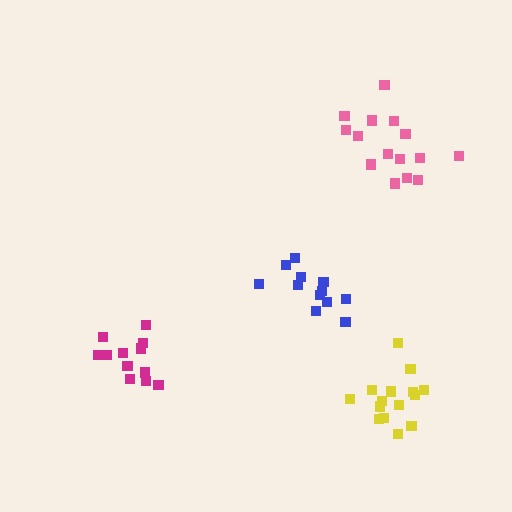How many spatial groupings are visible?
There are 4 spatial groupings.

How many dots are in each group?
Group 1: 12 dots, Group 2: 15 dots, Group 3: 15 dots, Group 4: 12 dots (54 total).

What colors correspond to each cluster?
The clusters are colored: magenta, pink, yellow, blue.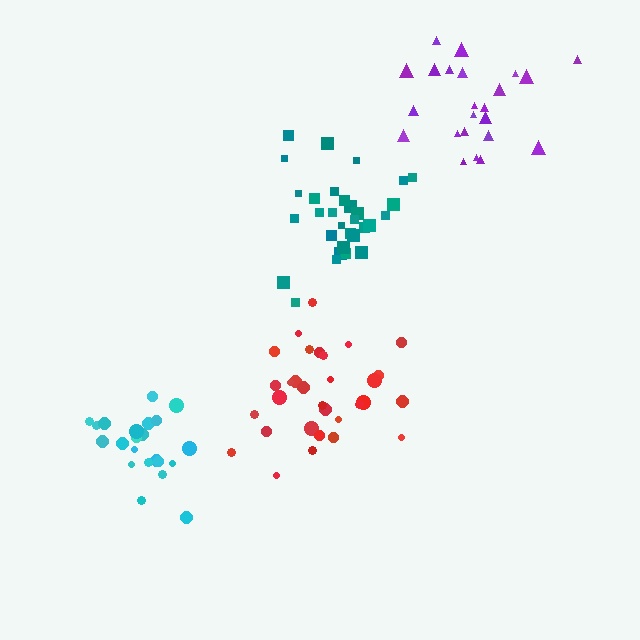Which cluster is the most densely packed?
Teal.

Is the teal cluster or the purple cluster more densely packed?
Teal.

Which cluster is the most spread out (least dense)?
Purple.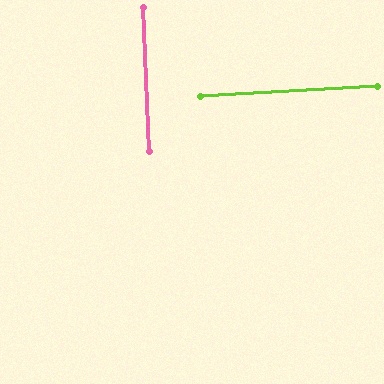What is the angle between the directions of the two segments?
Approximately 89 degrees.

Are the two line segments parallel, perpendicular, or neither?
Perpendicular — they meet at approximately 89°.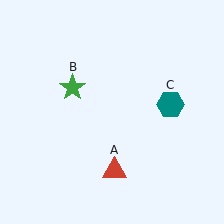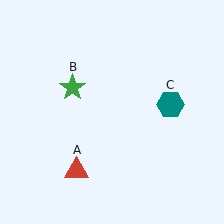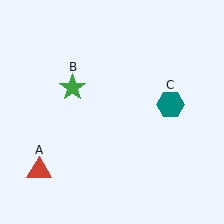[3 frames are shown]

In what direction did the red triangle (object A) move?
The red triangle (object A) moved left.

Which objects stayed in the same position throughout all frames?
Green star (object B) and teal hexagon (object C) remained stationary.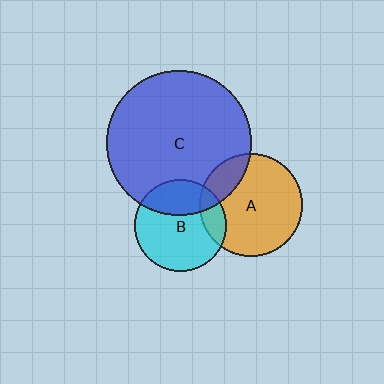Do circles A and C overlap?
Yes.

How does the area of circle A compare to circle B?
Approximately 1.2 times.